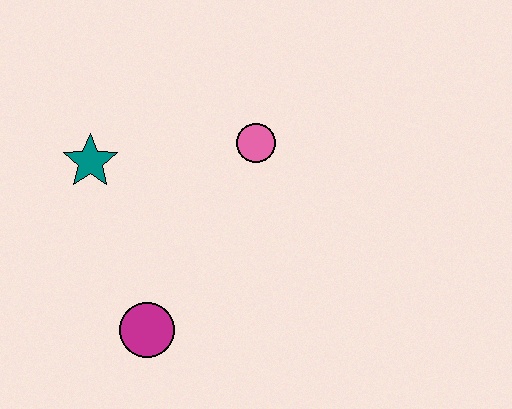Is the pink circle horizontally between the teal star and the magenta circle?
No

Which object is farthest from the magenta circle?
The pink circle is farthest from the magenta circle.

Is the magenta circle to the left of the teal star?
No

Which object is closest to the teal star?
The pink circle is closest to the teal star.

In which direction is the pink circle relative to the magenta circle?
The pink circle is above the magenta circle.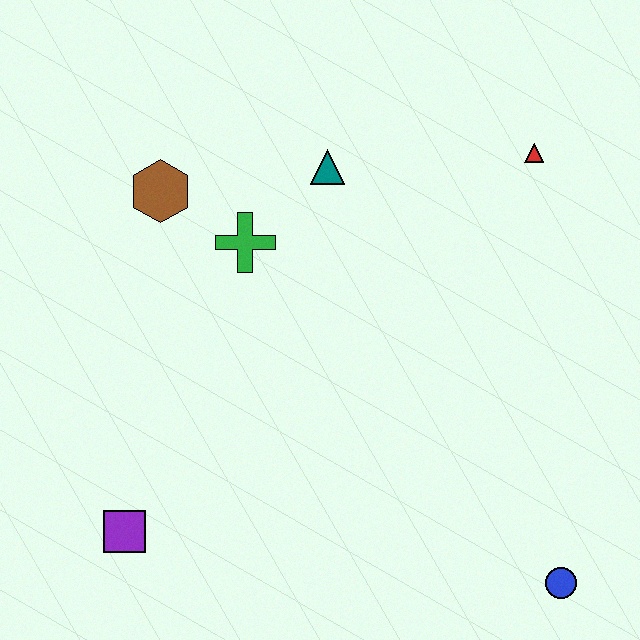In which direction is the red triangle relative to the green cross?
The red triangle is to the right of the green cross.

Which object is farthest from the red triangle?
The purple square is farthest from the red triangle.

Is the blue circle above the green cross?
No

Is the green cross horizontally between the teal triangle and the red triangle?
No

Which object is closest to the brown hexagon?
The green cross is closest to the brown hexagon.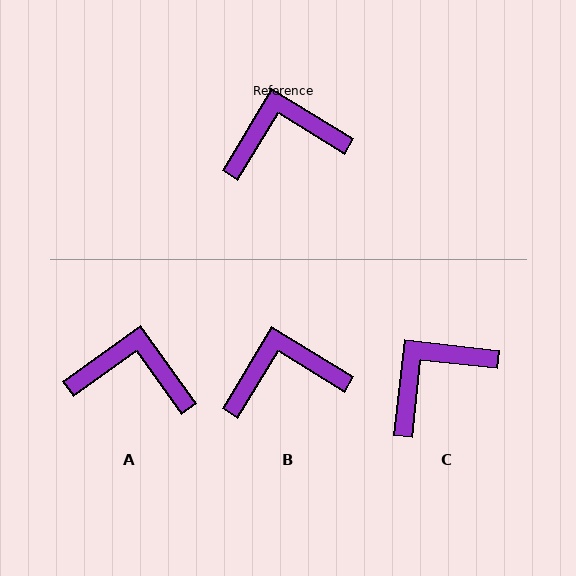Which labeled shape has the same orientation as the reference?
B.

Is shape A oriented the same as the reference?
No, it is off by about 23 degrees.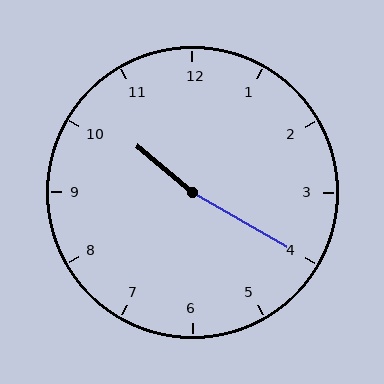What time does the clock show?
10:20.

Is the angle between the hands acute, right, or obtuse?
It is obtuse.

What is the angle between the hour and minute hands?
Approximately 170 degrees.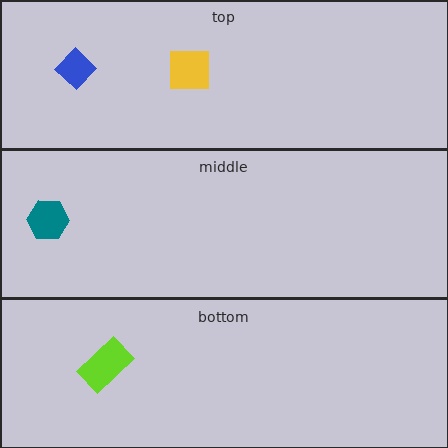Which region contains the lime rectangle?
The bottom region.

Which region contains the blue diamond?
The top region.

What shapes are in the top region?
The yellow square, the blue diamond.